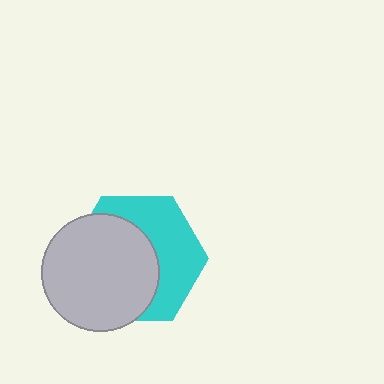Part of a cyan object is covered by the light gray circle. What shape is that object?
It is a hexagon.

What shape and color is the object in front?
The object in front is a light gray circle.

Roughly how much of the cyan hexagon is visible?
About half of it is visible (roughly 45%).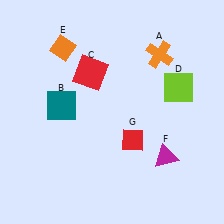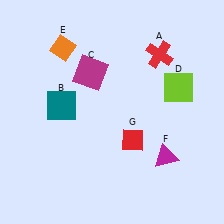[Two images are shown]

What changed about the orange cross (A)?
In Image 1, A is orange. In Image 2, it changed to red.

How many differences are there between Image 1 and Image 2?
There are 2 differences between the two images.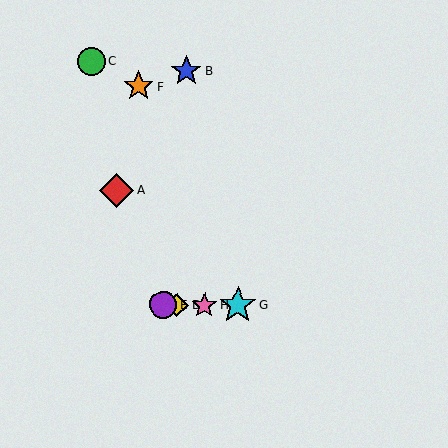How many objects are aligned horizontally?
4 objects (D, E, G, H) are aligned horizontally.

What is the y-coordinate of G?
Object G is at y≈305.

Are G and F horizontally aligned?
No, G is at y≈305 and F is at y≈86.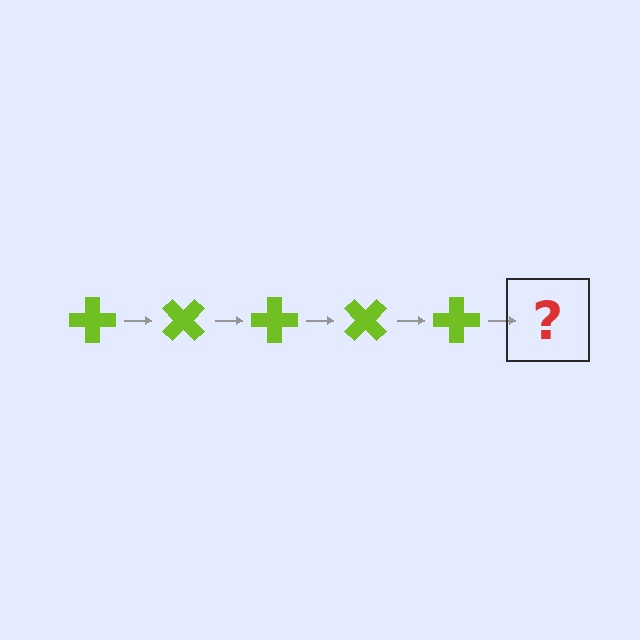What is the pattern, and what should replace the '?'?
The pattern is that the cross rotates 45 degrees each step. The '?' should be a lime cross rotated 225 degrees.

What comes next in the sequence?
The next element should be a lime cross rotated 225 degrees.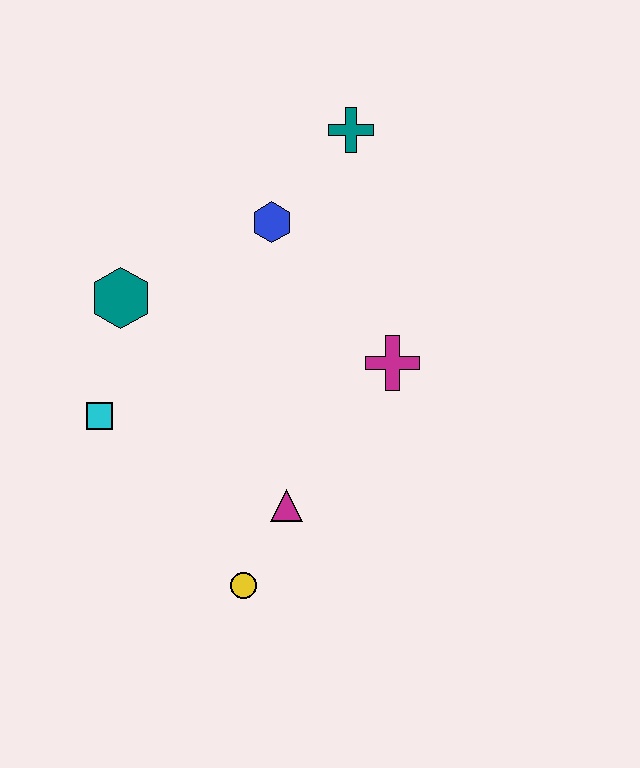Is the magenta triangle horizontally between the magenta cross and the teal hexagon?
Yes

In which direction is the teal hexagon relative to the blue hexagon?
The teal hexagon is to the left of the blue hexagon.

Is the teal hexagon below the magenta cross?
No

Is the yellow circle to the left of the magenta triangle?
Yes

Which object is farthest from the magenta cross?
The cyan square is farthest from the magenta cross.